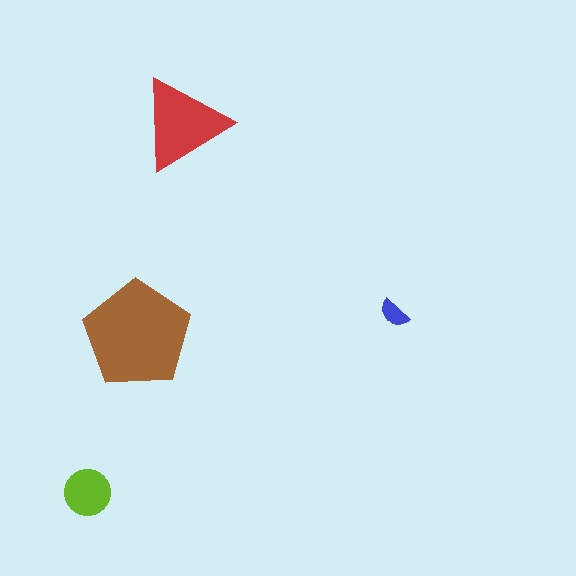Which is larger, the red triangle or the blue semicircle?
The red triangle.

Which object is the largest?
The brown pentagon.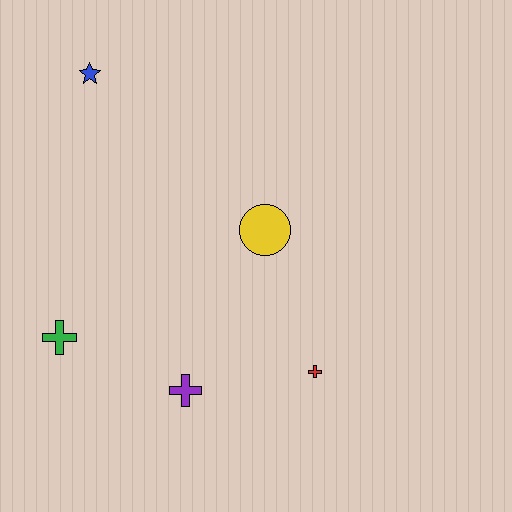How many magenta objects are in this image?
There are no magenta objects.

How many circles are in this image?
There is 1 circle.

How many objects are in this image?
There are 5 objects.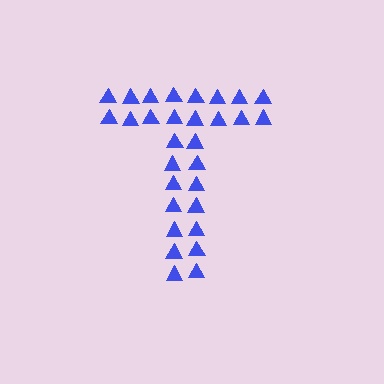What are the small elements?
The small elements are triangles.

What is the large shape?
The large shape is the letter T.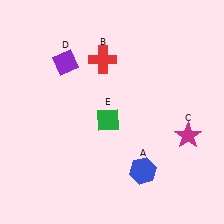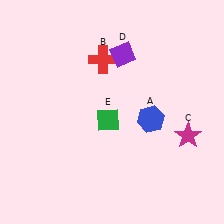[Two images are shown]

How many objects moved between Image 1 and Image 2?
2 objects moved between the two images.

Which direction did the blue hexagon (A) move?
The blue hexagon (A) moved up.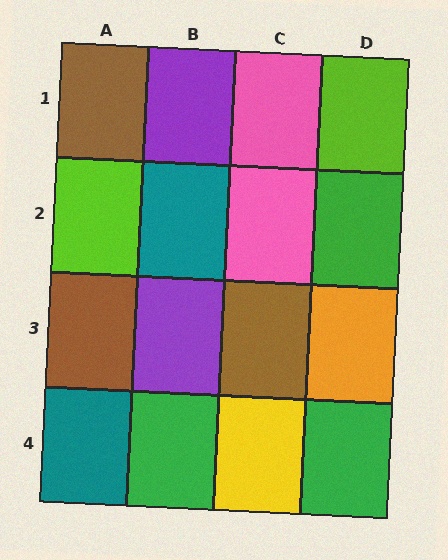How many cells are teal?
2 cells are teal.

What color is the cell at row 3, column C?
Brown.